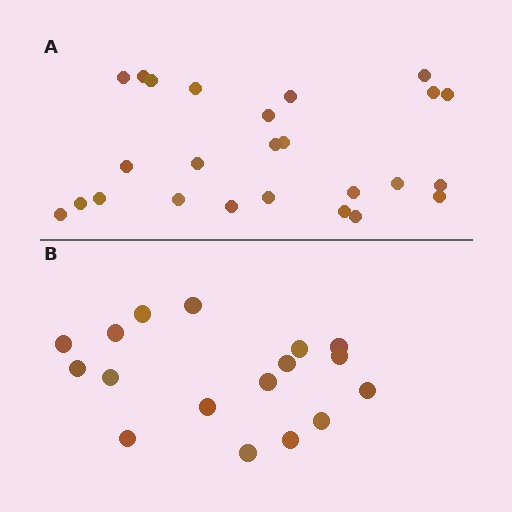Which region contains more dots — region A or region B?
Region A (the top region) has more dots.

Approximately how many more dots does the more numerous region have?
Region A has roughly 8 or so more dots than region B.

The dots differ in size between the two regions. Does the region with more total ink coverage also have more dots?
No. Region B has more total ink coverage because its dots are larger, but region A actually contains more individual dots. Total area can be misleading — the number of items is what matters here.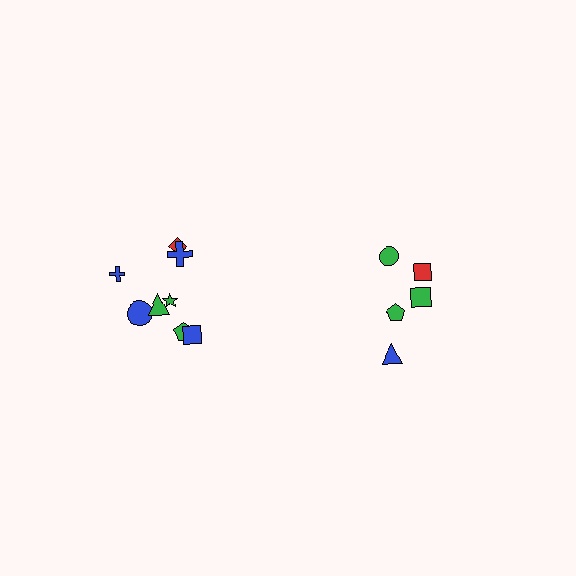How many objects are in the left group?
There are 8 objects.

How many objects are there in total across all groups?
There are 13 objects.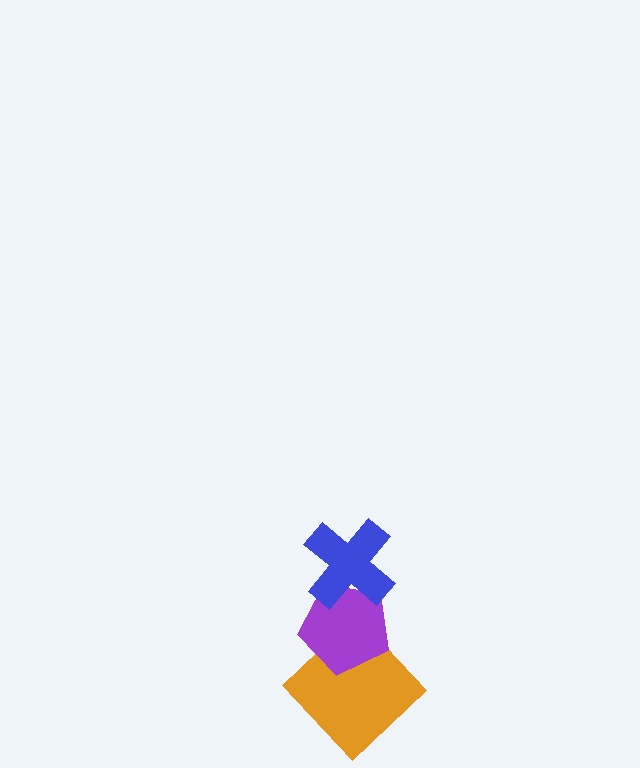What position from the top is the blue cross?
The blue cross is 1st from the top.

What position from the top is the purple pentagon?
The purple pentagon is 2nd from the top.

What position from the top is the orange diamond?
The orange diamond is 3rd from the top.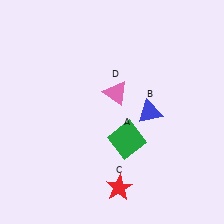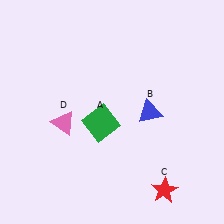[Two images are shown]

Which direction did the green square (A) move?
The green square (A) moved left.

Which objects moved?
The objects that moved are: the green square (A), the red star (C), the pink triangle (D).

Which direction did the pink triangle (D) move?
The pink triangle (D) moved left.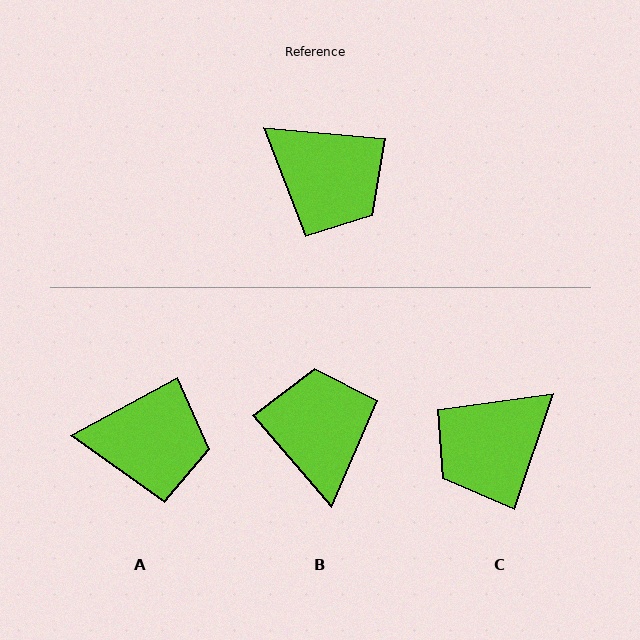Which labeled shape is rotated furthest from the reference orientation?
B, about 136 degrees away.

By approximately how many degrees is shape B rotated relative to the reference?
Approximately 136 degrees counter-clockwise.